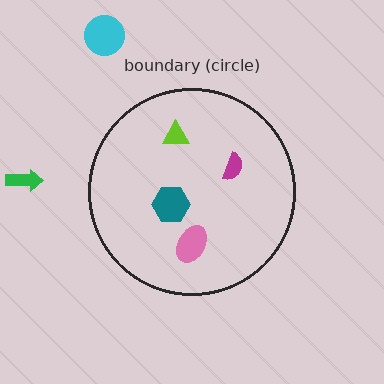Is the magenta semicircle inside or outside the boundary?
Inside.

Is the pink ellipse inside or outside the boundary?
Inside.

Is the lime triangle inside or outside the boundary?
Inside.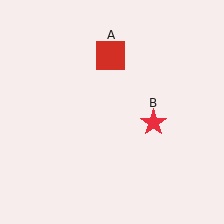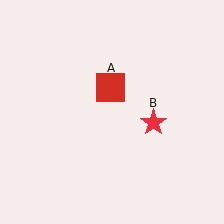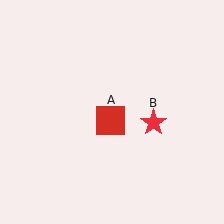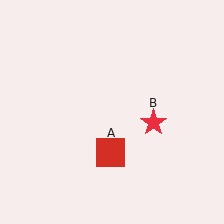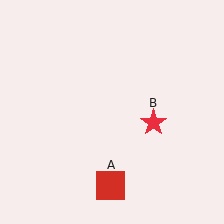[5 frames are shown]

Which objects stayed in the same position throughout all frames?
Red star (object B) remained stationary.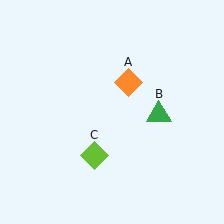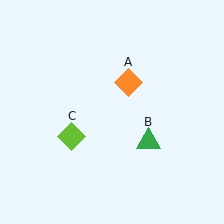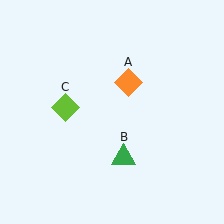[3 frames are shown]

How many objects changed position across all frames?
2 objects changed position: green triangle (object B), lime diamond (object C).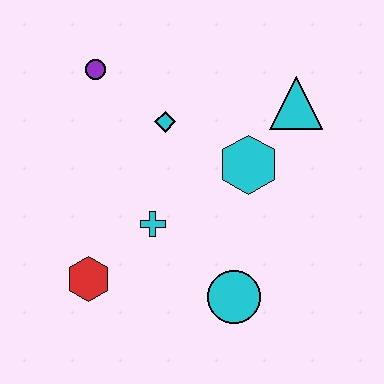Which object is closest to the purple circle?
The cyan diamond is closest to the purple circle.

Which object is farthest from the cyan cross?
The cyan triangle is farthest from the cyan cross.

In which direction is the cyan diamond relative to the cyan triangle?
The cyan diamond is to the left of the cyan triangle.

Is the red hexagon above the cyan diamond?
No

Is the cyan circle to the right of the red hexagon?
Yes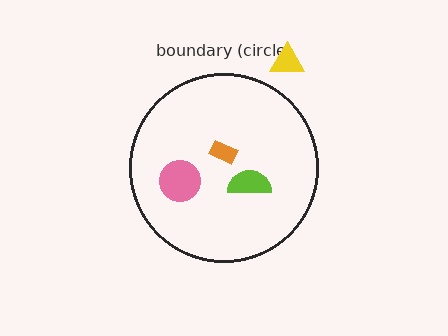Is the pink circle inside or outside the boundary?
Inside.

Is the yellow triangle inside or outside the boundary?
Outside.